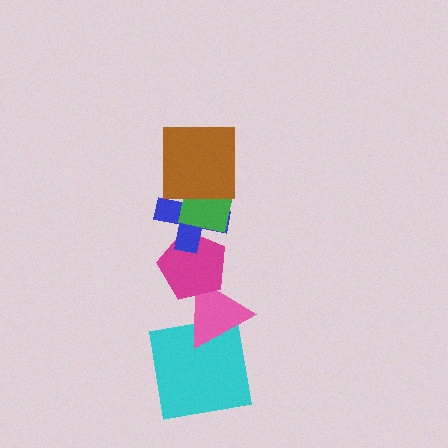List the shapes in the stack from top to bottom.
From top to bottom: the brown square, the green square, the blue cross, the magenta pentagon, the pink triangle, the cyan square.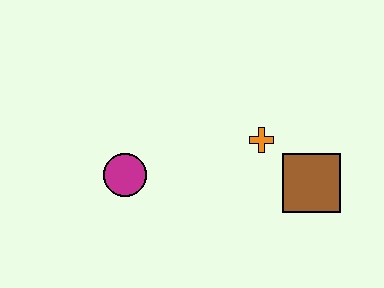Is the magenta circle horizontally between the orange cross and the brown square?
No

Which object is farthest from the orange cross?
The magenta circle is farthest from the orange cross.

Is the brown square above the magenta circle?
No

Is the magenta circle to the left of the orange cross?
Yes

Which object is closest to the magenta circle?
The orange cross is closest to the magenta circle.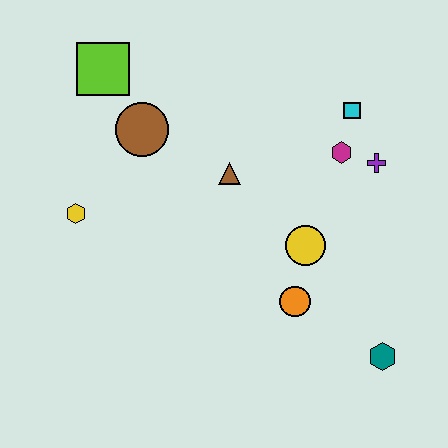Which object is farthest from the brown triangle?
The teal hexagon is farthest from the brown triangle.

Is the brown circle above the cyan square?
No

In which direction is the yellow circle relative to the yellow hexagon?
The yellow circle is to the right of the yellow hexagon.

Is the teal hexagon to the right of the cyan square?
Yes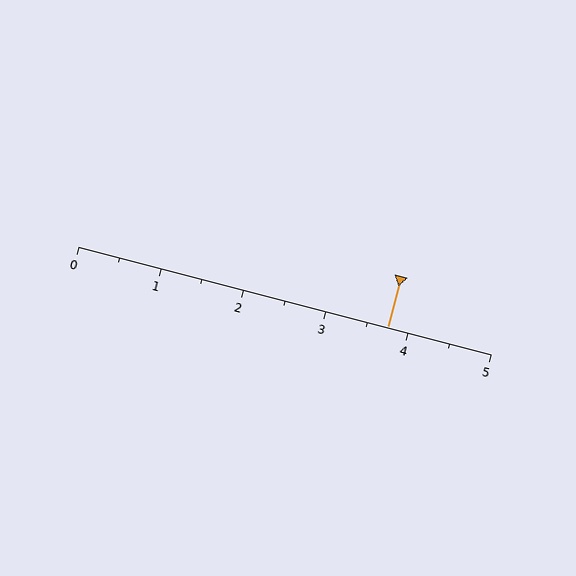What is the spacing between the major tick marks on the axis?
The major ticks are spaced 1 apart.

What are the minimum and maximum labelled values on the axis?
The axis runs from 0 to 5.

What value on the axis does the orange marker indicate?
The marker indicates approximately 3.8.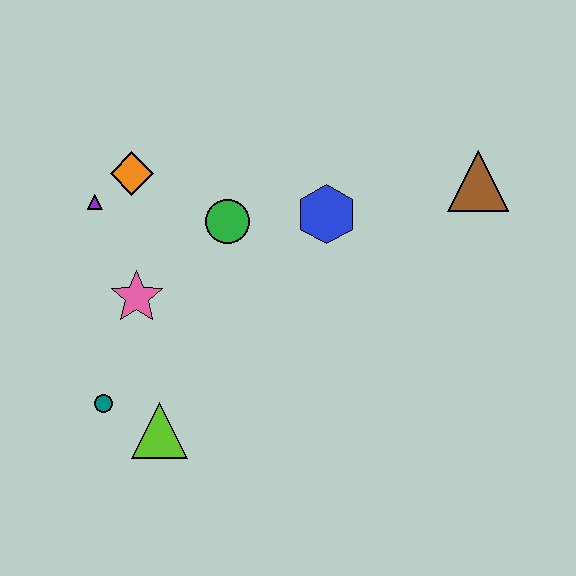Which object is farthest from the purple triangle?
The brown triangle is farthest from the purple triangle.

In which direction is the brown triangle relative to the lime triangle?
The brown triangle is to the right of the lime triangle.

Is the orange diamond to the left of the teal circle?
No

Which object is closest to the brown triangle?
The blue hexagon is closest to the brown triangle.